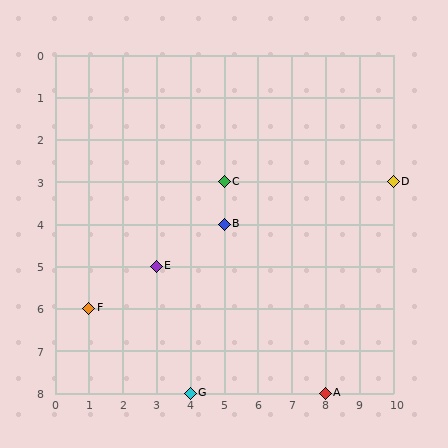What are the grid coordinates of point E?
Point E is at grid coordinates (3, 5).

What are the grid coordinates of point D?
Point D is at grid coordinates (10, 3).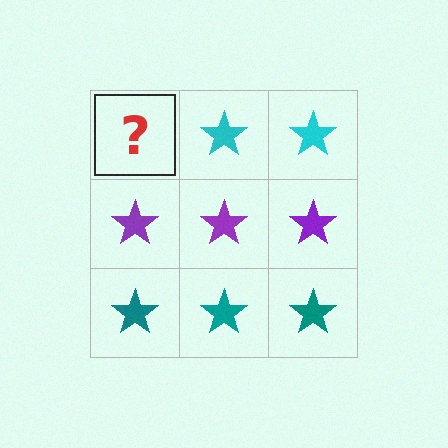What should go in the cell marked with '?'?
The missing cell should contain a cyan star.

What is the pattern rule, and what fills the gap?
The rule is that each row has a consistent color. The gap should be filled with a cyan star.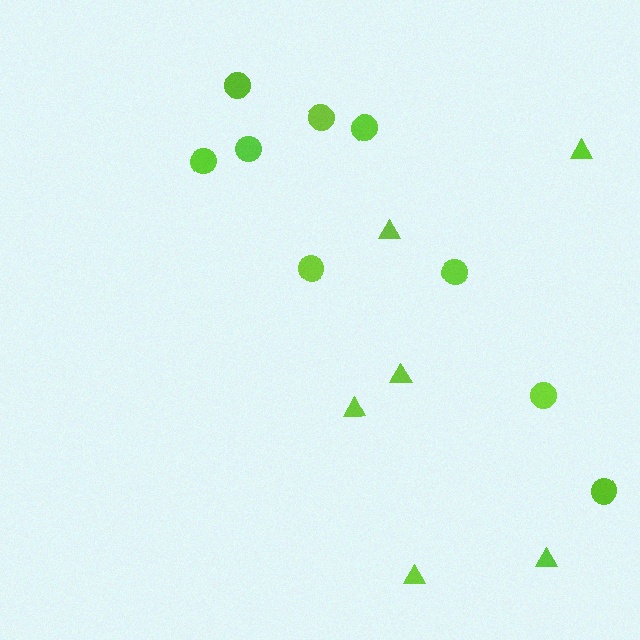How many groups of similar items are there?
There are 2 groups: one group of triangles (6) and one group of circles (9).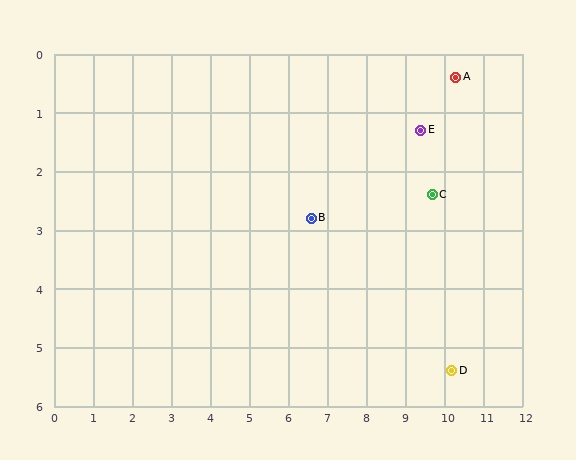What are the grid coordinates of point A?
Point A is at approximately (10.3, 0.4).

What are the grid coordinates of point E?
Point E is at approximately (9.4, 1.3).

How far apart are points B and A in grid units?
Points B and A are about 4.4 grid units apart.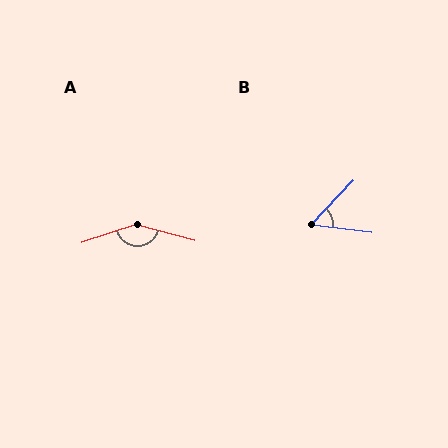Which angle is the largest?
A, at approximately 147 degrees.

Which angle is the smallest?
B, at approximately 54 degrees.